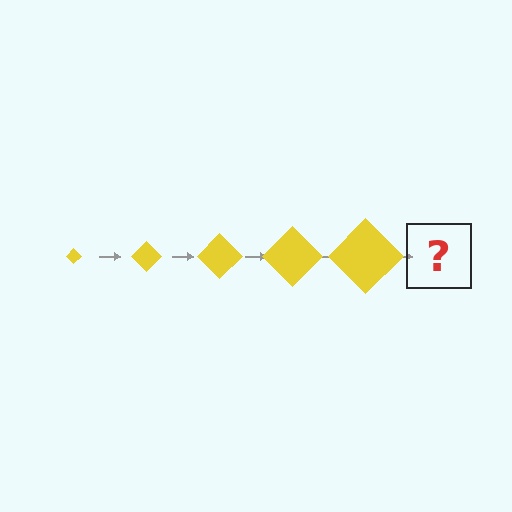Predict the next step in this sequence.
The next step is a yellow diamond, larger than the previous one.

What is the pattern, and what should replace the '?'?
The pattern is that the diamond gets progressively larger each step. The '?' should be a yellow diamond, larger than the previous one.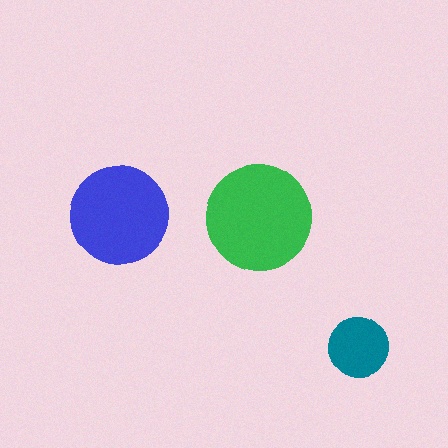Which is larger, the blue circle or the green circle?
The green one.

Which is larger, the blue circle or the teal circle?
The blue one.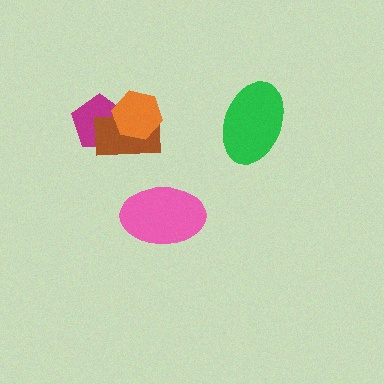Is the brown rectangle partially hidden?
Yes, it is partially covered by another shape.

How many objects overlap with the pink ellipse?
0 objects overlap with the pink ellipse.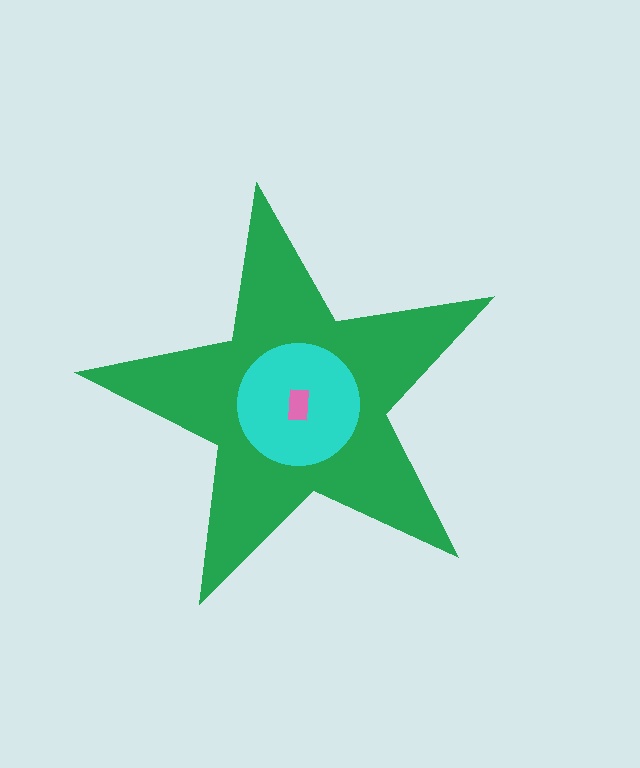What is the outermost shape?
The green star.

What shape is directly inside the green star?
The cyan circle.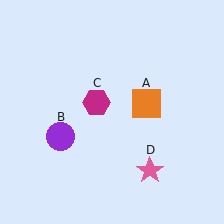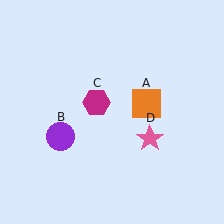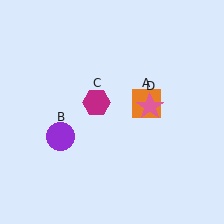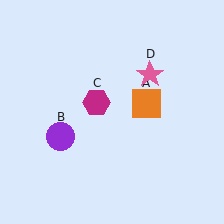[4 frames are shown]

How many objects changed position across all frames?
1 object changed position: pink star (object D).